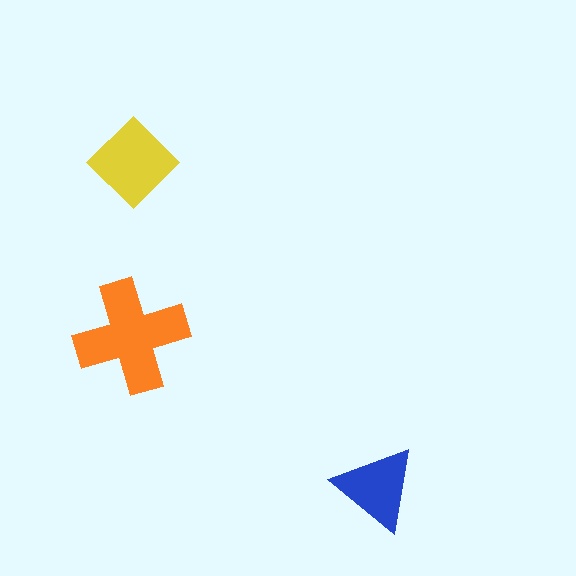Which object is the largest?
The orange cross.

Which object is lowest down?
The blue triangle is bottommost.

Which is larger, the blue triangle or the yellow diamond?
The yellow diamond.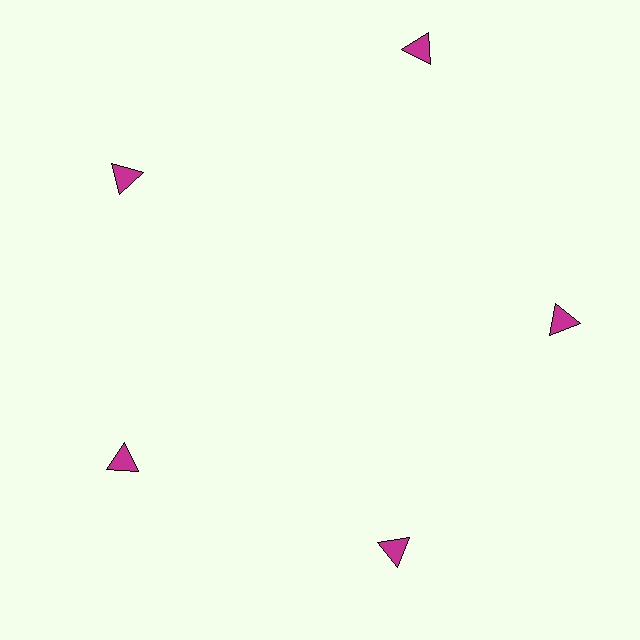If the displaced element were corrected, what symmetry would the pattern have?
It would have 5-fold rotational symmetry — the pattern would map onto itself every 72 degrees.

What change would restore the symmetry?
The symmetry would be restored by moving it inward, back onto the ring so that all 5 triangles sit at equal angles and equal distance from the center.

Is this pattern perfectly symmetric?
No. The 5 magenta triangles are arranged in a ring, but one element near the 1 o'clock position is pushed outward from the center, breaking the 5-fold rotational symmetry.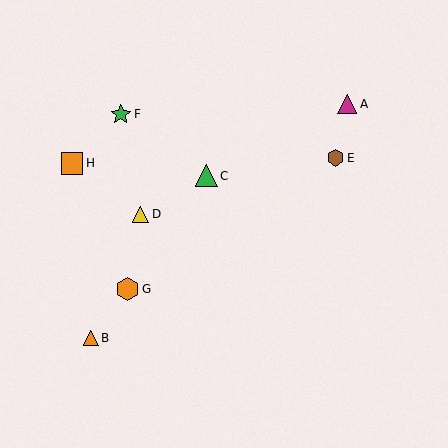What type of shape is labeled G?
Shape G is an orange hexagon.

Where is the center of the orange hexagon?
The center of the orange hexagon is at (127, 289).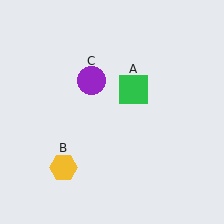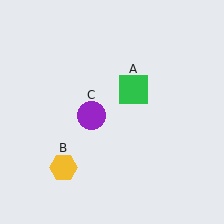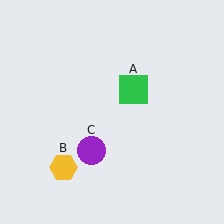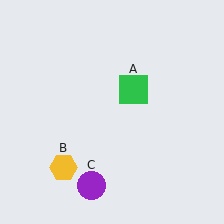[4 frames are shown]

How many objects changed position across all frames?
1 object changed position: purple circle (object C).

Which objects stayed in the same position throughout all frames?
Green square (object A) and yellow hexagon (object B) remained stationary.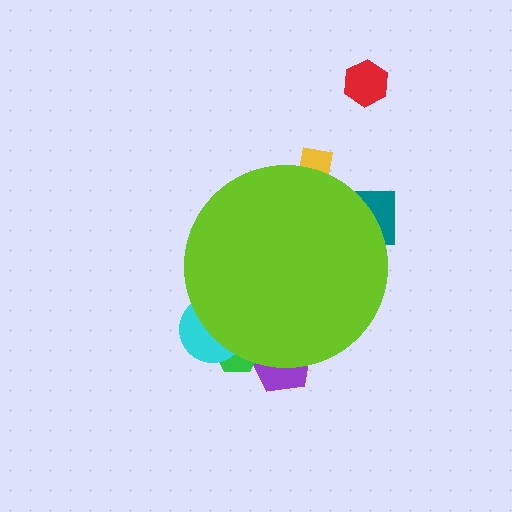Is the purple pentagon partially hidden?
Yes, the purple pentagon is partially hidden behind the lime circle.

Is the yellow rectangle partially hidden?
Yes, the yellow rectangle is partially hidden behind the lime circle.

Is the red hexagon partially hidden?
No, the red hexagon is fully visible.